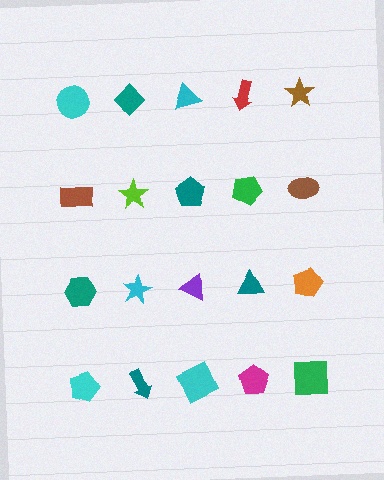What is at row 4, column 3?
A cyan square.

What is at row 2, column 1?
A brown rectangle.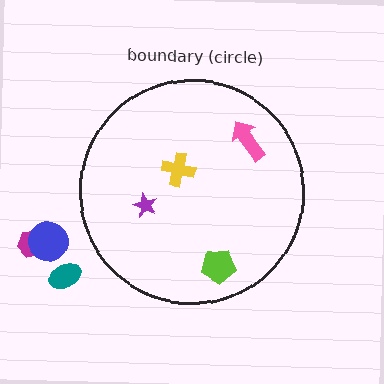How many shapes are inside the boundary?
4 inside, 3 outside.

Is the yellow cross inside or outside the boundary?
Inside.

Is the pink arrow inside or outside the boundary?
Inside.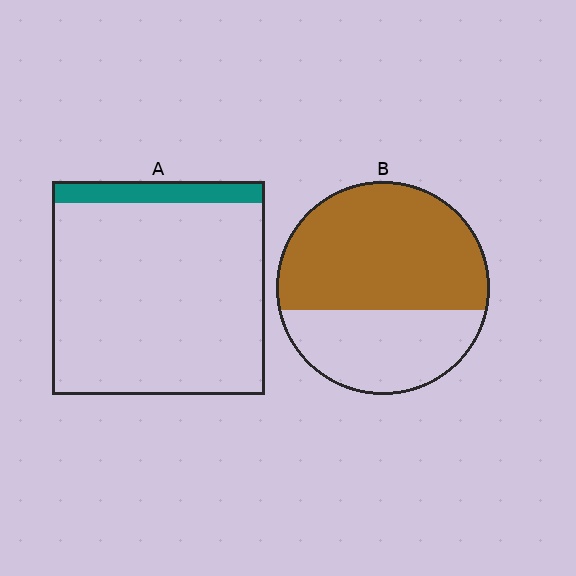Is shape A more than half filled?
No.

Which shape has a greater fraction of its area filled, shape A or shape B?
Shape B.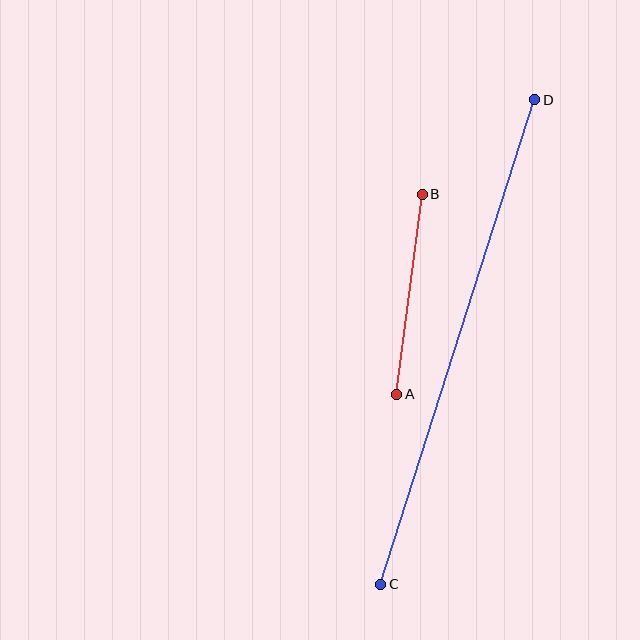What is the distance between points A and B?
The distance is approximately 202 pixels.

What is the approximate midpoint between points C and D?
The midpoint is at approximately (458, 342) pixels.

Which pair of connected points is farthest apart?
Points C and D are farthest apart.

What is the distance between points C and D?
The distance is approximately 508 pixels.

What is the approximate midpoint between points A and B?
The midpoint is at approximately (409, 294) pixels.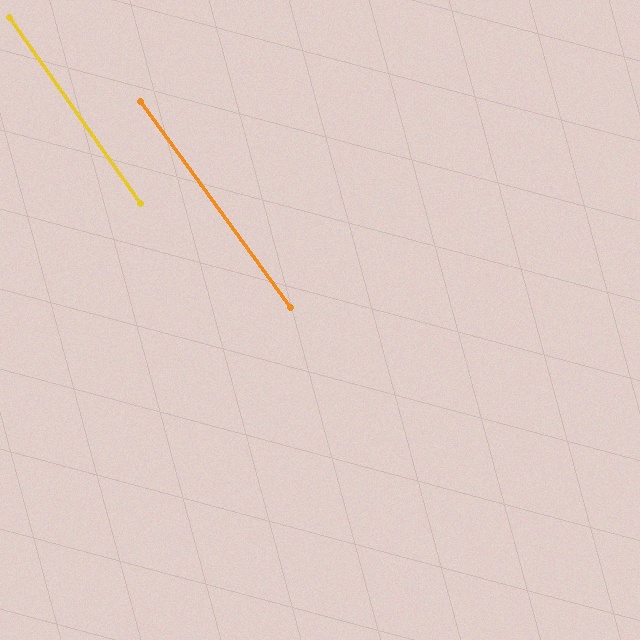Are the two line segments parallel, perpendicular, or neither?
Parallel — their directions differ by only 0.9°.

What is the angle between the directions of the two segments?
Approximately 1 degree.